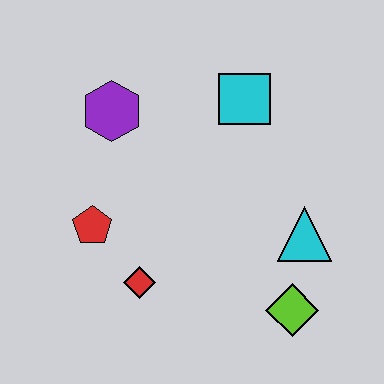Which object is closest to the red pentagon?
The red diamond is closest to the red pentagon.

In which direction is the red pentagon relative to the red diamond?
The red pentagon is above the red diamond.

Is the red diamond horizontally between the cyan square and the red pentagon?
Yes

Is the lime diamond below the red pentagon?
Yes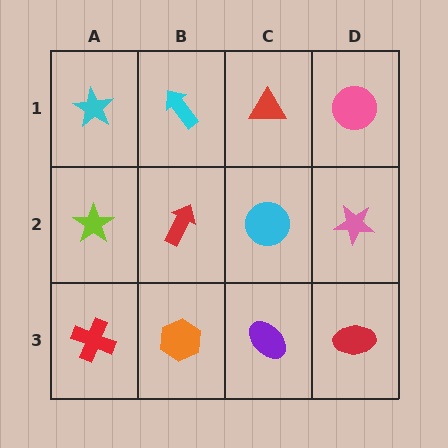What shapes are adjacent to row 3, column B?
A red arrow (row 2, column B), a red cross (row 3, column A), a purple ellipse (row 3, column C).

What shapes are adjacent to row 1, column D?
A pink star (row 2, column D), a red triangle (row 1, column C).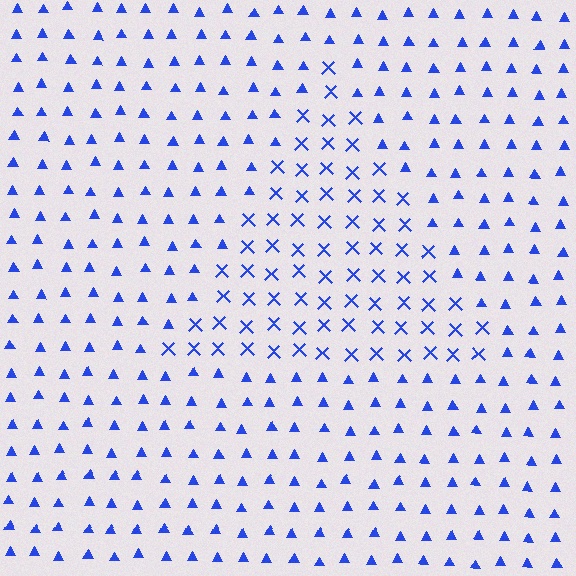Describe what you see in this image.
The image is filled with small blue elements arranged in a uniform grid. A triangle-shaped region contains X marks, while the surrounding area contains triangles. The boundary is defined purely by the change in element shape.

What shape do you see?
I see a triangle.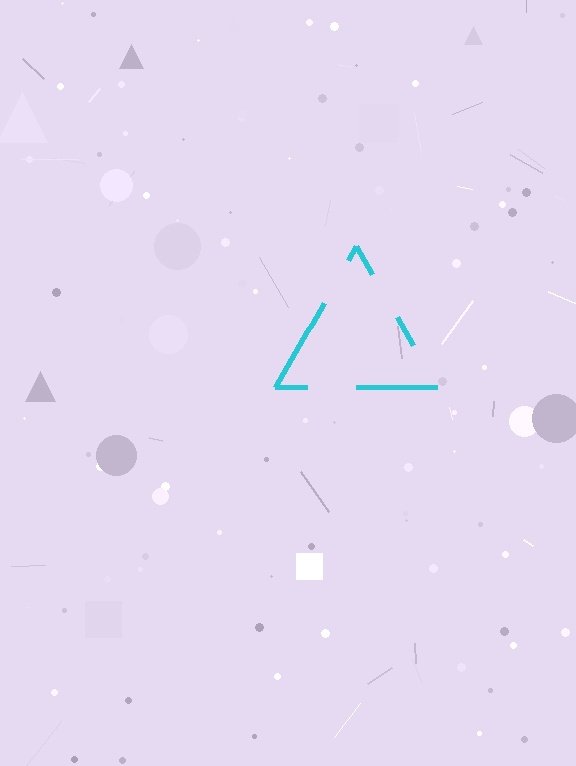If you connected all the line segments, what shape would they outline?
They would outline a triangle.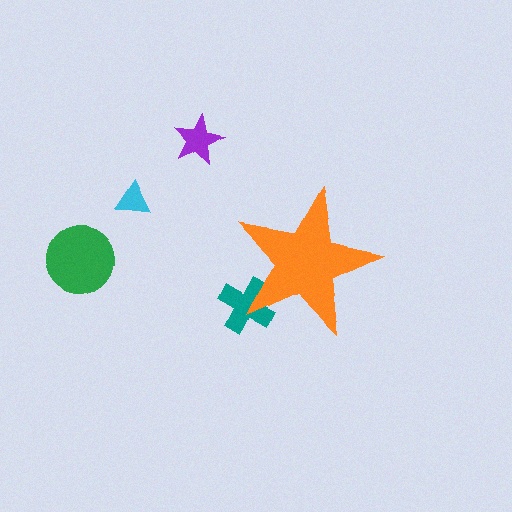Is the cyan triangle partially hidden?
No, the cyan triangle is fully visible.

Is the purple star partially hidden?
No, the purple star is fully visible.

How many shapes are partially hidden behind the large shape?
1 shape is partially hidden.